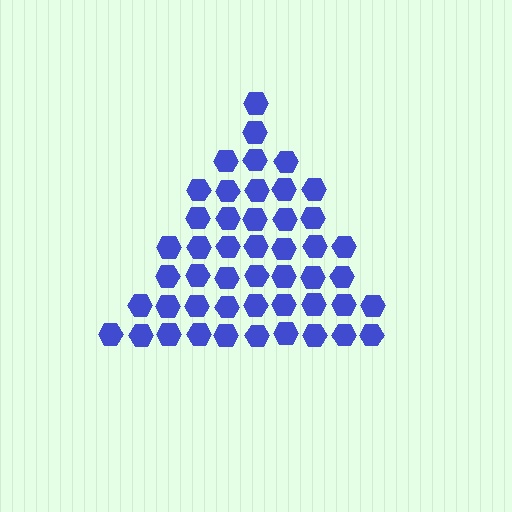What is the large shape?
The large shape is a triangle.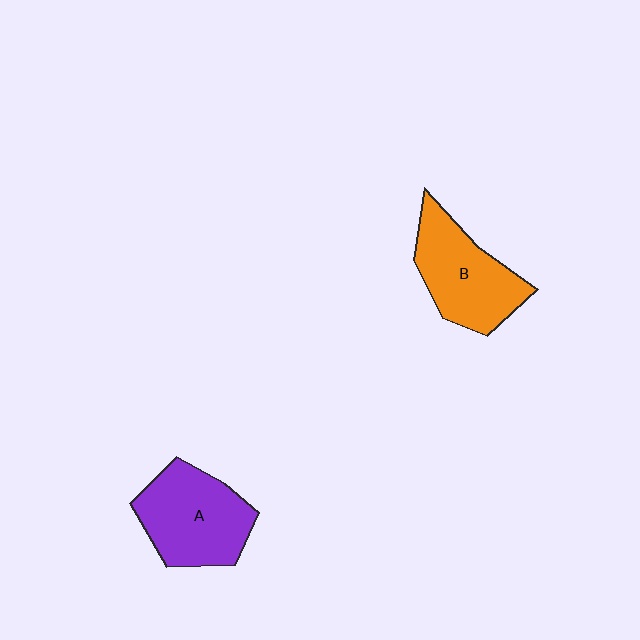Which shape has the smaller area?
Shape B (orange).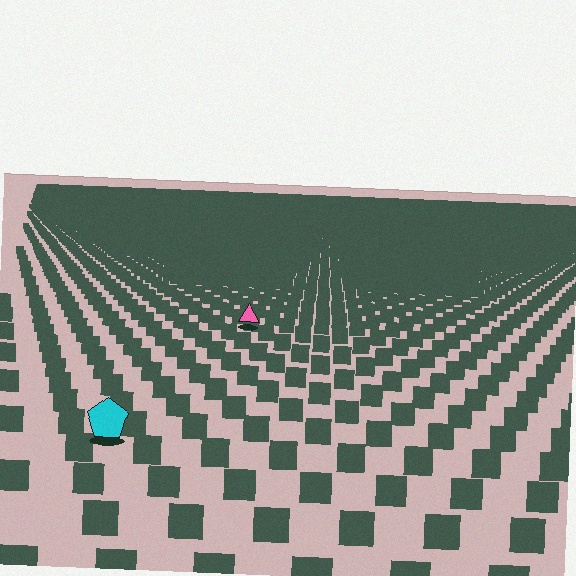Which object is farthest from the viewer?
The pink triangle is farthest from the viewer. It appears smaller and the ground texture around it is denser.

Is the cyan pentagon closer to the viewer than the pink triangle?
Yes. The cyan pentagon is closer — you can tell from the texture gradient: the ground texture is coarser near it.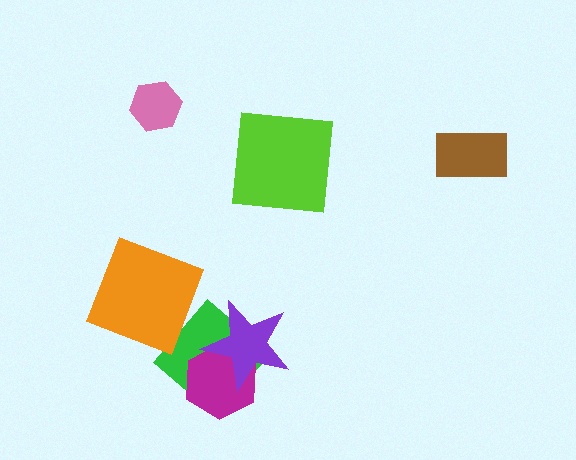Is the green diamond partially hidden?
Yes, it is partially covered by another shape.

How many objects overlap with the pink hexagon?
0 objects overlap with the pink hexagon.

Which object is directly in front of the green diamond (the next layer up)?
The magenta hexagon is directly in front of the green diamond.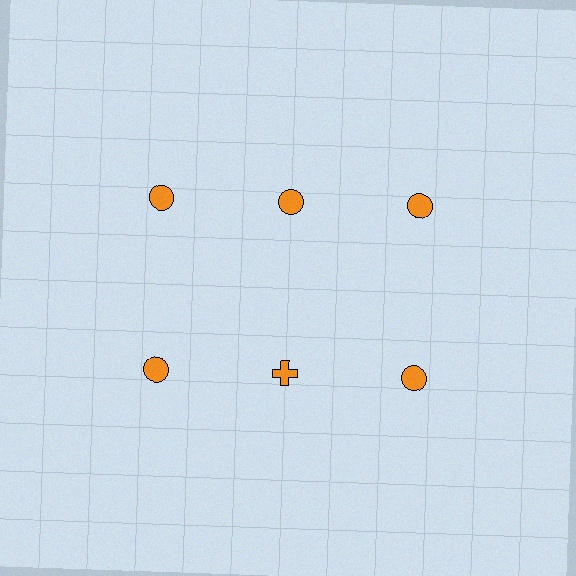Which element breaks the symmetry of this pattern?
The orange cross in the second row, second from left column breaks the symmetry. All other shapes are orange circles.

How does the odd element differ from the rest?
It has a different shape: cross instead of circle.